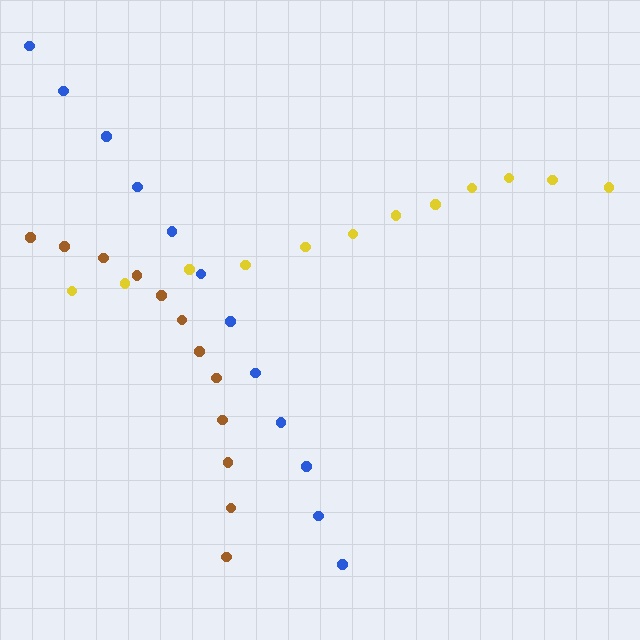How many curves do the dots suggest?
There are 3 distinct paths.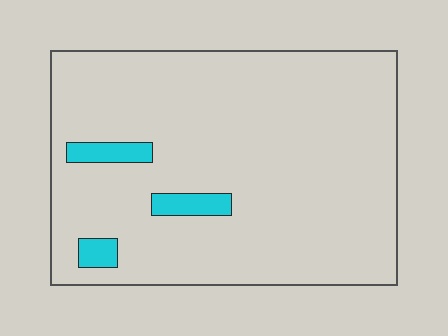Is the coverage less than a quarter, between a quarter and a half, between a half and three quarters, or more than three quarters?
Less than a quarter.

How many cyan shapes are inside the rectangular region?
3.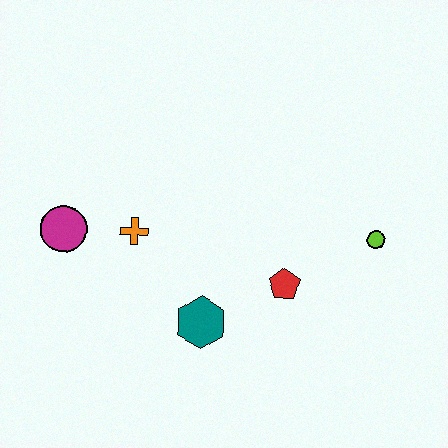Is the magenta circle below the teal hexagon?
No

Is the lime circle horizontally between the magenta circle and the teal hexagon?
No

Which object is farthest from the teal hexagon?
The lime circle is farthest from the teal hexagon.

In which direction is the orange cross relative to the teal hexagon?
The orange cross is above the teal hexagon.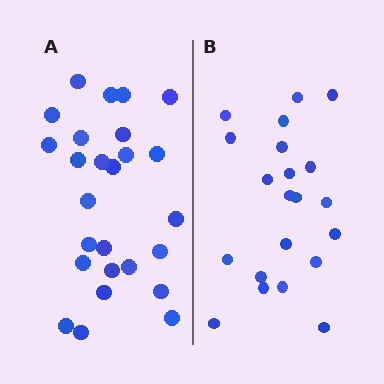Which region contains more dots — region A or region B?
Region A (the left region) has more dots.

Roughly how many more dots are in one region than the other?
Region A has about 5 more dots than region B.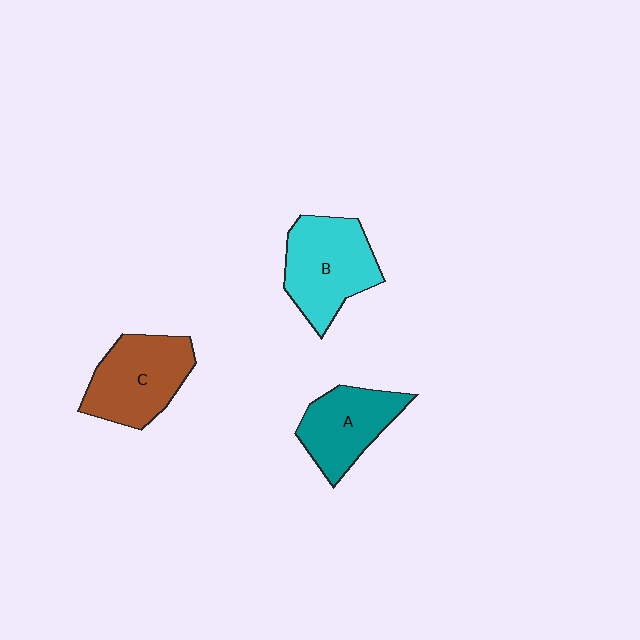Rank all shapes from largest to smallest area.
From largest to smallest: B (cyan), C (brown), A (teal).